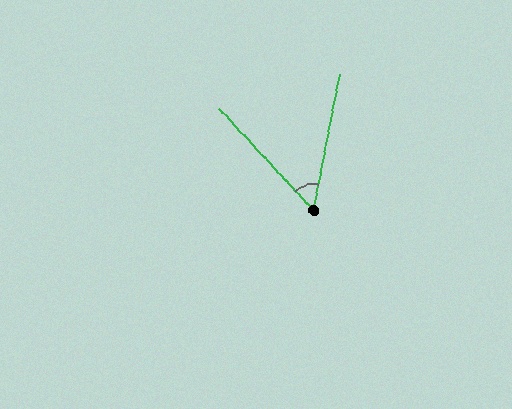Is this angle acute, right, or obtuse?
It is acute.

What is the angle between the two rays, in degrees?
Approximately 54 degrees.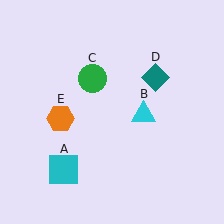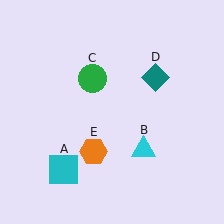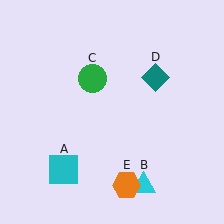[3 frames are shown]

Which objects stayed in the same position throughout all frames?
Cyan square (object A) and green circle (object C) and teal diamond (object D) remained stationary.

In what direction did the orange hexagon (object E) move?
The orange hexagon (object E) moved down and to the right.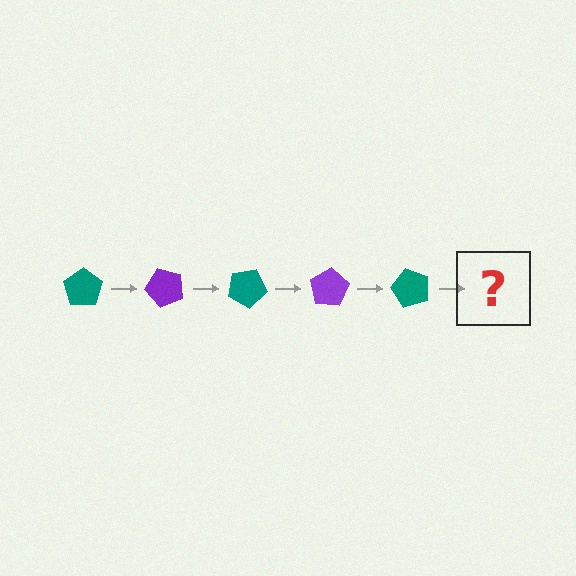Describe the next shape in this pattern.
It should be a purple pentagon, rotated 250 degrees from the start.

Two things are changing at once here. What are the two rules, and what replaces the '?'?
The two rules are that it rotates 50 degrees each step and the color cycles through teal and purple. The '?' should be a purple pentagon, rotated 250 degrees from the start.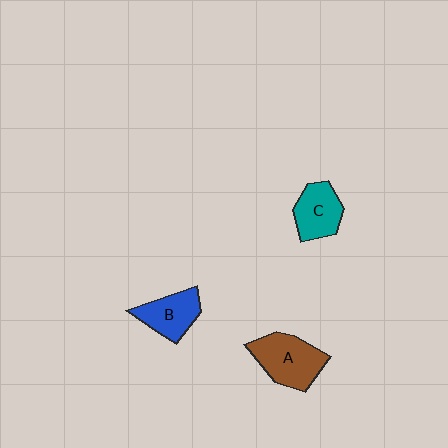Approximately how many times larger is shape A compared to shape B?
Approximately 1.4 times.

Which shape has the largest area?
Shape A (brown).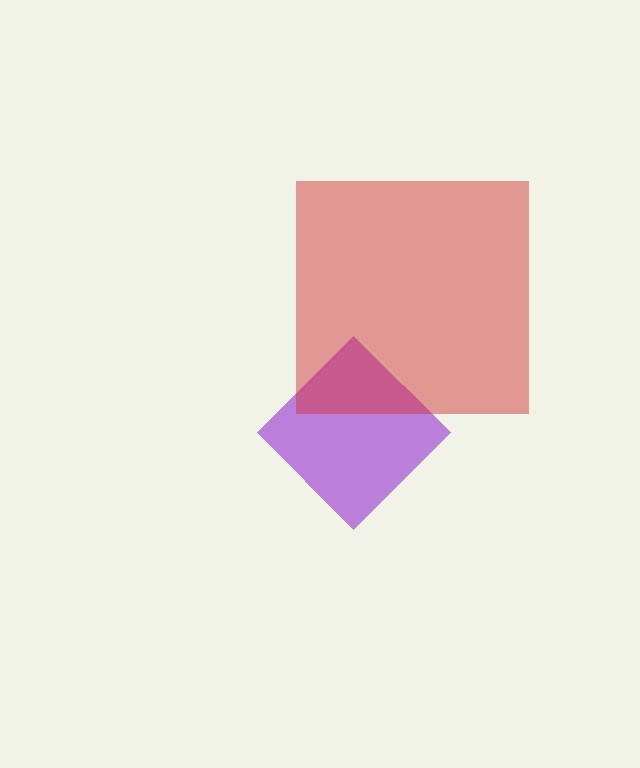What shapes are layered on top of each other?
The layered shapes are: a purple diamond, a red square.